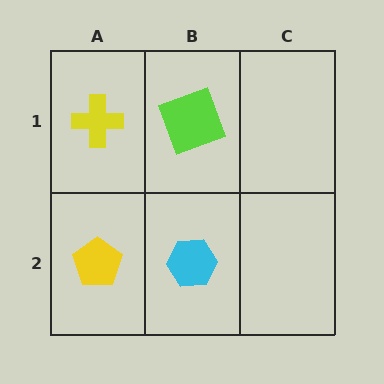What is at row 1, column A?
A yellow cross.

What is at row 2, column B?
A cyan hexagon.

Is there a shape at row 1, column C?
No, that cell is empty.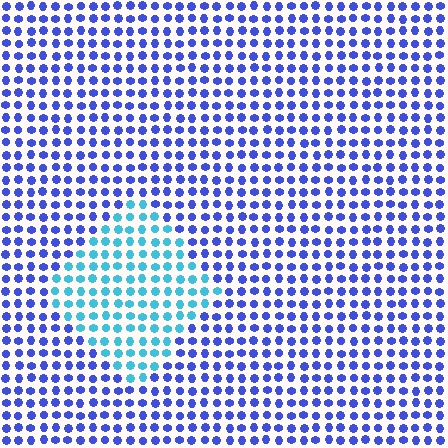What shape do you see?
I see a diamond.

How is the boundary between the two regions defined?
The boundary is defined purely by a slight shift in hue (about 45 degrees). Spacing, size, and orientation are identical on both sides.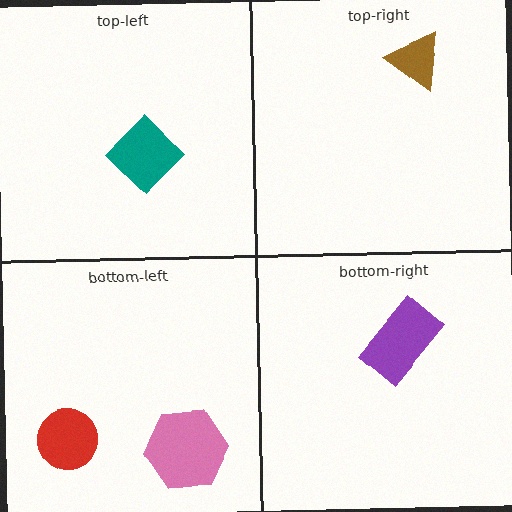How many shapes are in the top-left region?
1.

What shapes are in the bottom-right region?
The purple rectangle.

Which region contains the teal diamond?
The top-left region.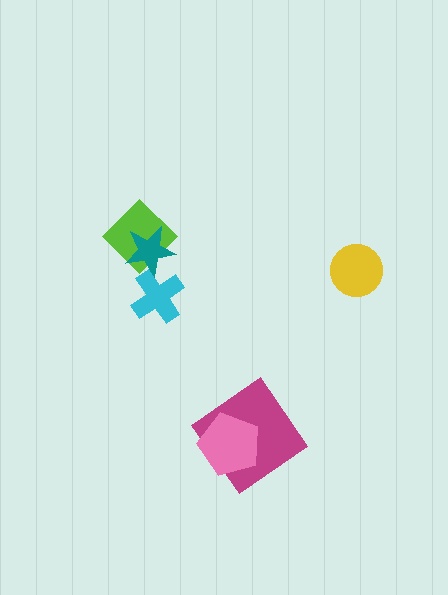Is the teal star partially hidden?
Yes, it is partially covered by another shape.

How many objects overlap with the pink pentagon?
1 object overlaps with the pink pentagon.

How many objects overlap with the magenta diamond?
1 object overlaps with the magenta diamond.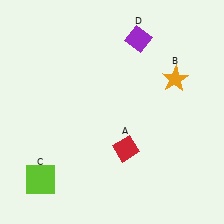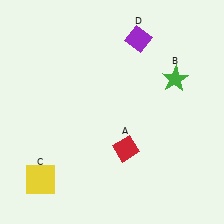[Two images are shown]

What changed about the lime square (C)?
In Image 1, C is lime. In Image 2, it changed to yellow.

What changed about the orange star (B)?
In Image 1, B is orange. In Image 2, it changed to green.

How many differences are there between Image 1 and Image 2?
There are 2 differences between the two images.